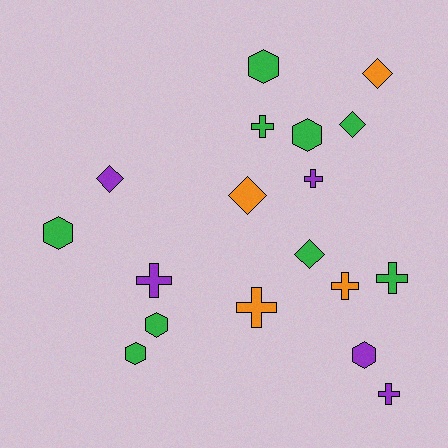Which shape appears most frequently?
Cross, with 7 objects.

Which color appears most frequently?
Green, with 9 objects.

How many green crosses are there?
There are 2 green crosses.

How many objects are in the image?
There are 18 objects.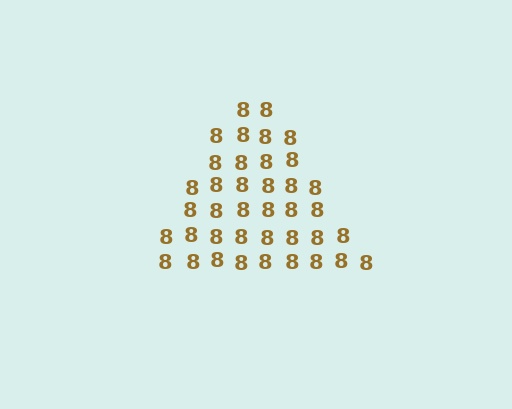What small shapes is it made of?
It is made of small digit 8's.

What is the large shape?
The large shape is a triangle.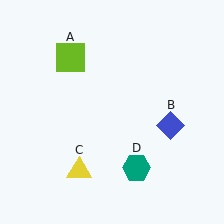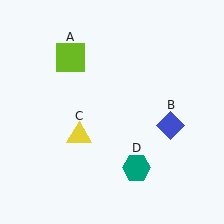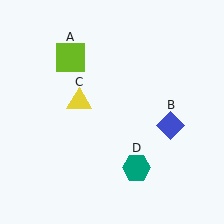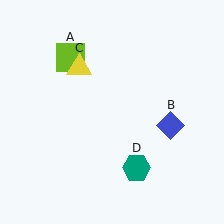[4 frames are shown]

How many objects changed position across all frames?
1 object changed position: yellow triangle (object C).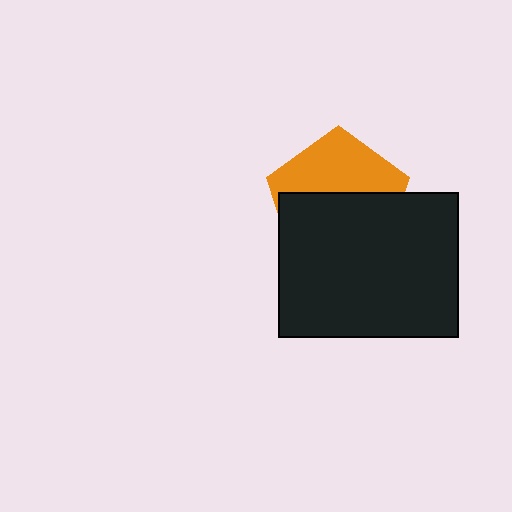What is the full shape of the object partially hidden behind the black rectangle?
The partially hidden object is an orange pentagon.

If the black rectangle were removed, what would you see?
You would see the complete orange pentagon.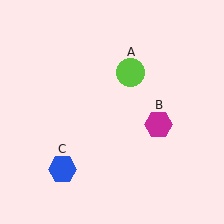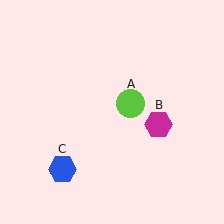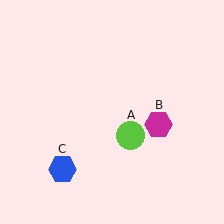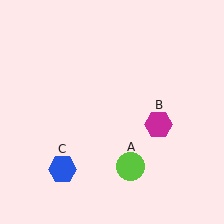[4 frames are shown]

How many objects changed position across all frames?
1 object changed position: lime circle (object A).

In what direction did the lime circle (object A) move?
The lime circle (object A) moved down.